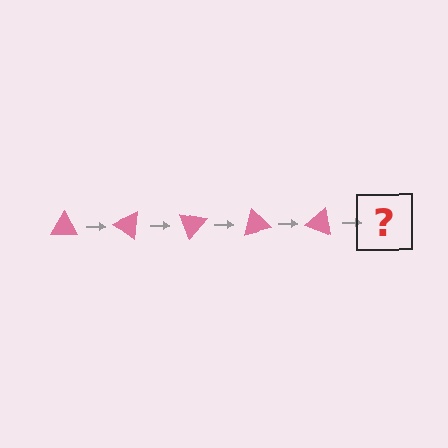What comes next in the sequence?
The next element should be a pink triangle rotated 175 degrees.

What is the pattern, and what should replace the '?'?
The pattern is that the triangle rotates 35 degrees each step. The '?' should be a pink triangle rotated 175 degrees.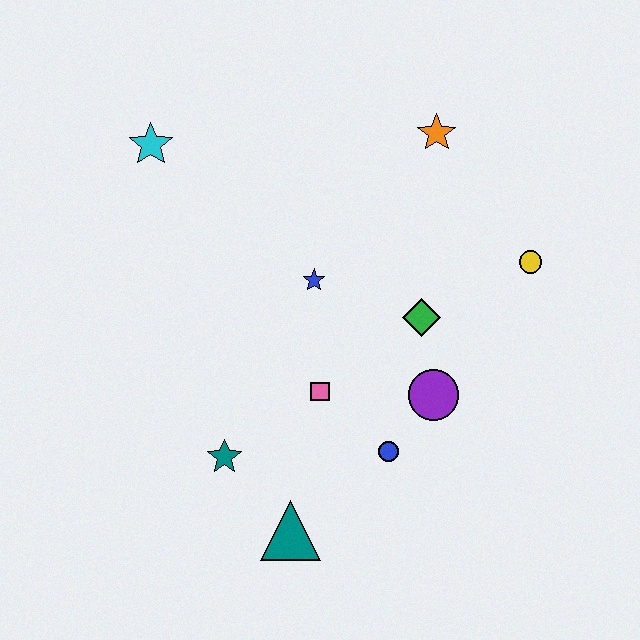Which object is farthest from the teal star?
The orange star is farthest from the teal star.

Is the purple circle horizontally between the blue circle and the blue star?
No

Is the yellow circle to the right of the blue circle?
Yes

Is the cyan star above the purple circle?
Yes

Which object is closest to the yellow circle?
The green diamond is closest to the yellow circle.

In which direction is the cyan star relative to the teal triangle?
The cyan star is above the teal triangle.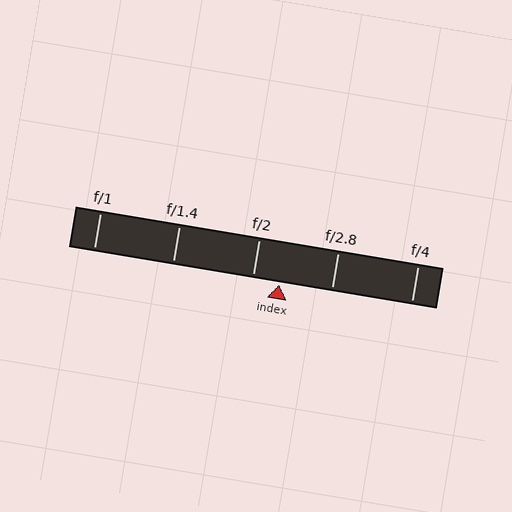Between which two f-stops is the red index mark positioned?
The index mark is between f/2 and f/2.8.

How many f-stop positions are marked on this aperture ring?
There are 5 f-stop positions marked.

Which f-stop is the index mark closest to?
The index mark is closest to f/2.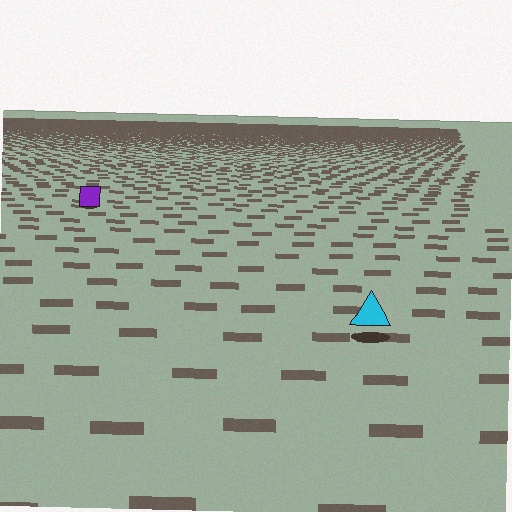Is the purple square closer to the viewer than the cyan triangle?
No. The cyan triangle is closer — you can tell from the texture gradient: the ground texture is coarser near it.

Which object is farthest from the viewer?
The purple square is farthest from the viewer. It appears smaller and the ground texture around it is denser.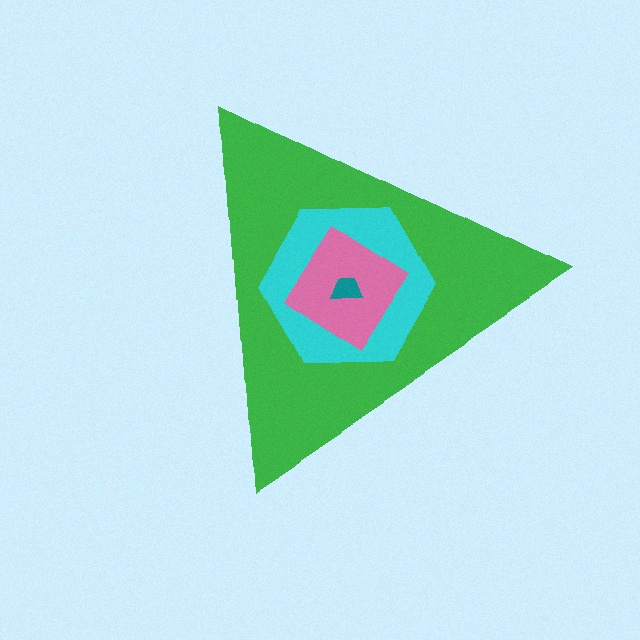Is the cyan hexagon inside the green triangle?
Yes.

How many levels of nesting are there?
4.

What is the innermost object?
The teal trapezoid.